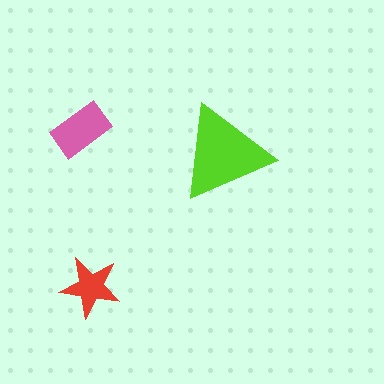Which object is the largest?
The lime triangle.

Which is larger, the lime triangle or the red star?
The lime triangle.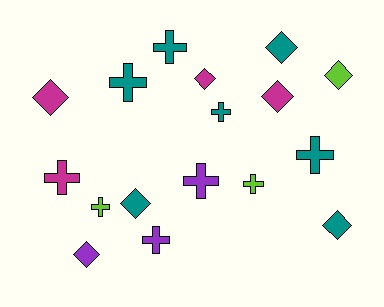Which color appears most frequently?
Teal, with 7 objects.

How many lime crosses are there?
There are 2 lime crosses.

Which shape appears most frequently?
Cross, with 9 objects.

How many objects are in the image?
There are 17 objects.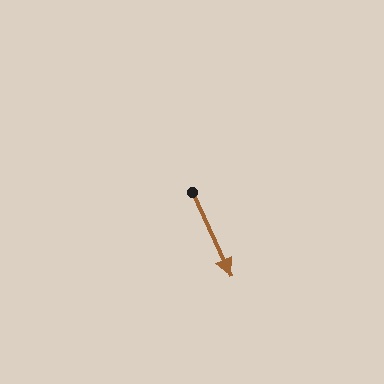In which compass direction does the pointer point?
Southeast.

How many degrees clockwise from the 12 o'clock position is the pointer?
Approximately 155 degrees.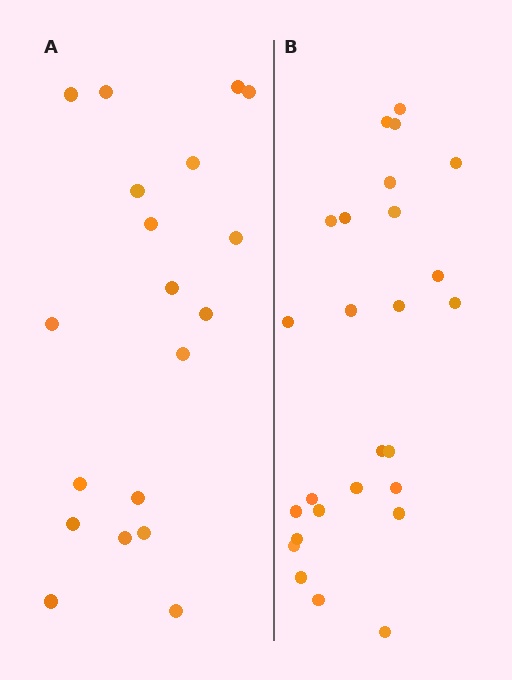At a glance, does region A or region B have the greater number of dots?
Region B (the right region) has more dots.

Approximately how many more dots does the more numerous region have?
Region B has roughly 8 or so more dots than region A.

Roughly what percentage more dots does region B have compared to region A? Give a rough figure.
About 35% more.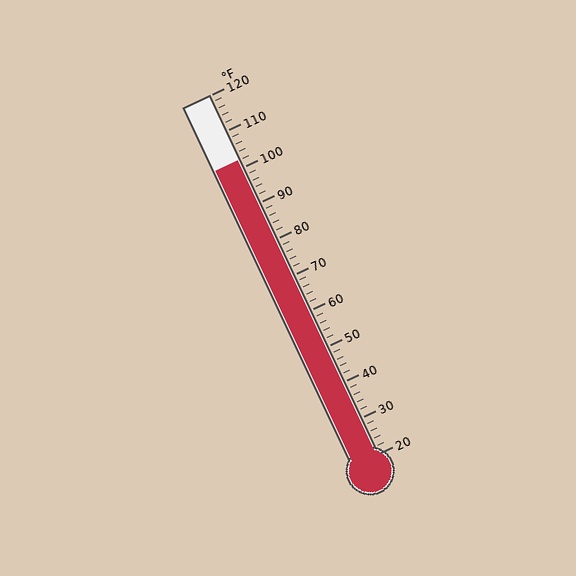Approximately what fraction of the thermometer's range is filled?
The thermometer is filled to approximately 80% of its range.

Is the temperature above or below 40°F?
The temperature is above 40°F.